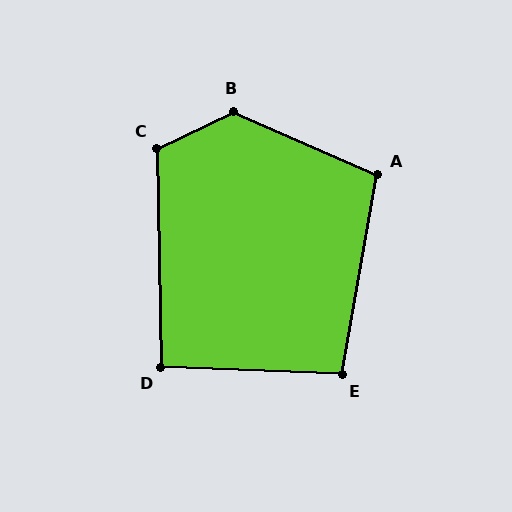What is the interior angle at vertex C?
Approximately 115 degrees (obtuse).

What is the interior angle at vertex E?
Approximately 98 degrees (obtuse).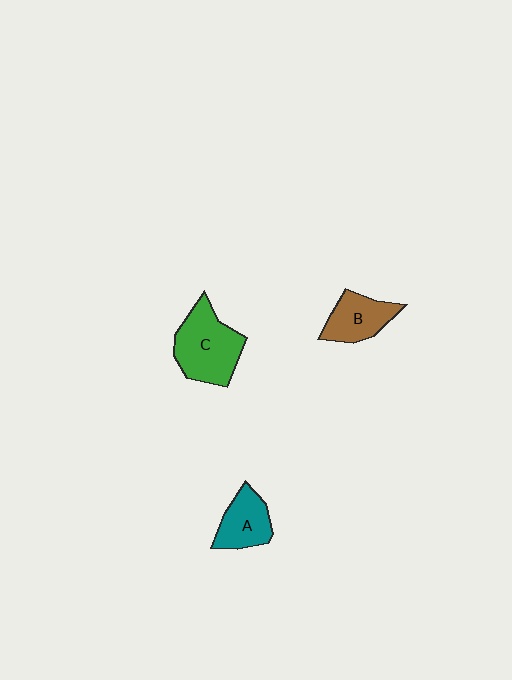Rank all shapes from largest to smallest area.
From largest to smallest: C (green), B (brown), A (teal).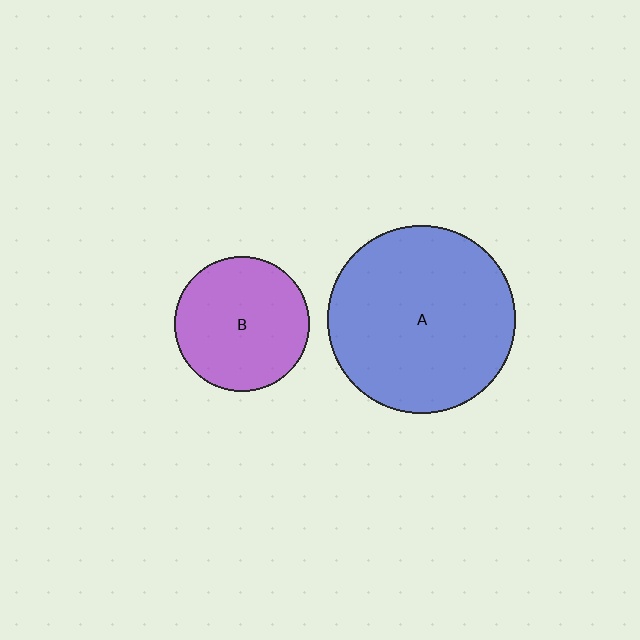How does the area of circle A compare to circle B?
Approximately 2.0 times.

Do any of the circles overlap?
No, none of the circles overlap.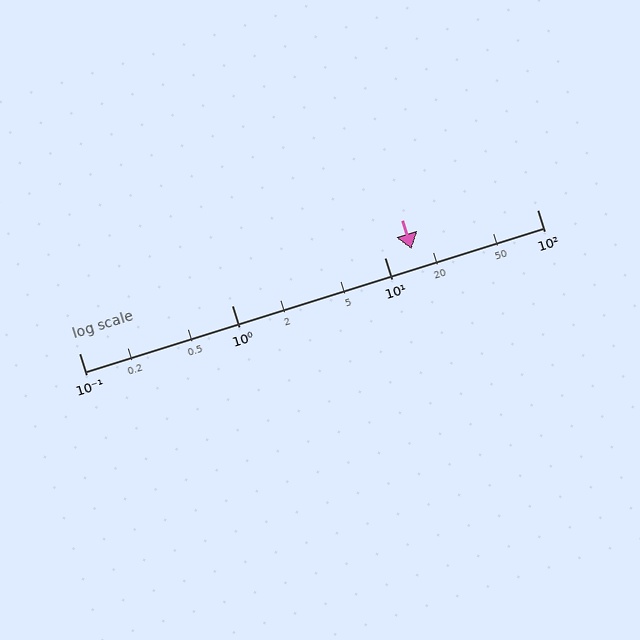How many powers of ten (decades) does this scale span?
The scale spans 3 decades, from 0.1 to 100.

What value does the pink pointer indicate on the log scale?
The pointer indicates approximately 15.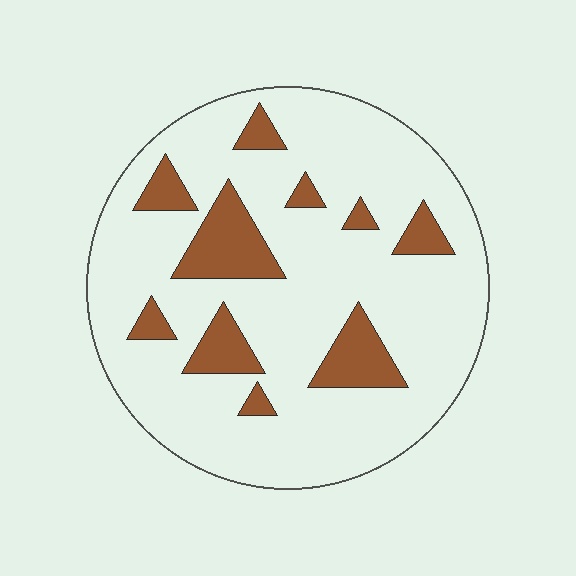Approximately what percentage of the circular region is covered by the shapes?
Approximately 15%.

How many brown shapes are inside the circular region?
10.